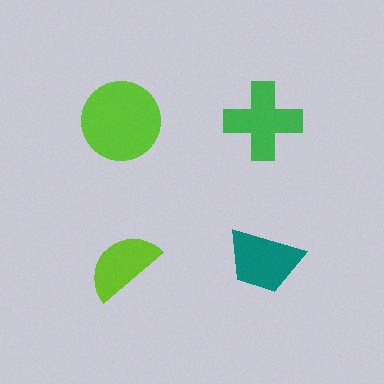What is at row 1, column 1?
A lime circle.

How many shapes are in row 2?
2 shapes.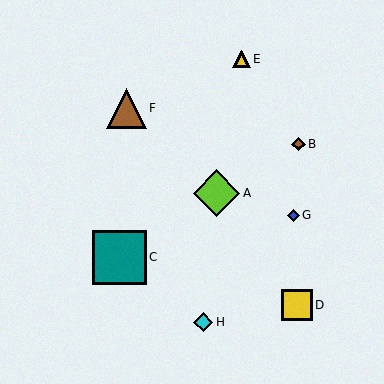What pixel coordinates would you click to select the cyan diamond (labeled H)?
Click at (203, 322) to select the cyan diamond H.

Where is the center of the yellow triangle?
The center of the yellow triangle is at (241, 59).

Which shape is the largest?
The teal square (labeled C) is the largest.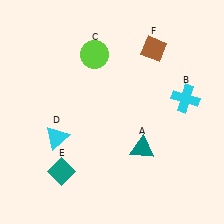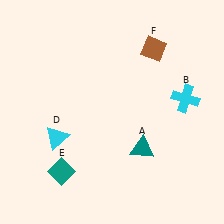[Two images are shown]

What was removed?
The lime circle (C) was removed in Image 2.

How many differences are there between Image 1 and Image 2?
There is 1 difference between the two images.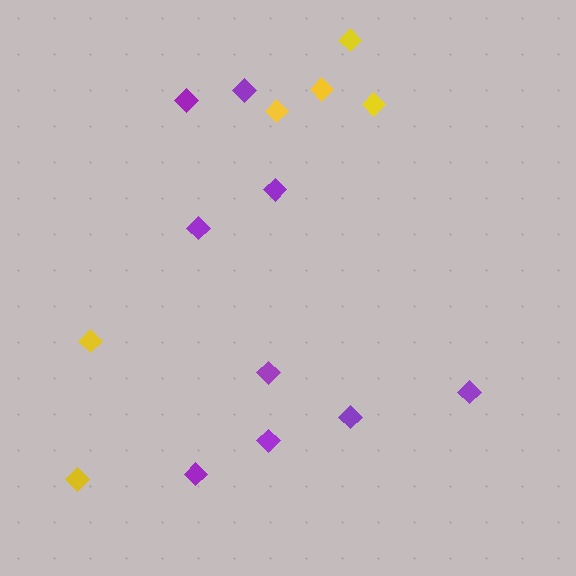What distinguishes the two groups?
There are 2 groups: one group of purple diamonds (9) and one group of yellow diamonds (6).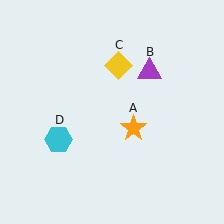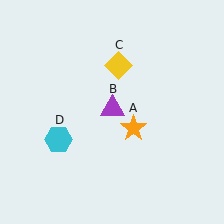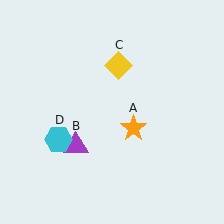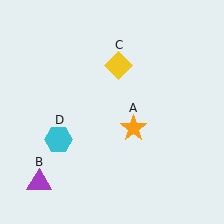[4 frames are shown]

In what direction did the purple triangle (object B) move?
The purple triangle (object B) moved down and to the left.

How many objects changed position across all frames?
1 object changed position: purple triangle (object B).